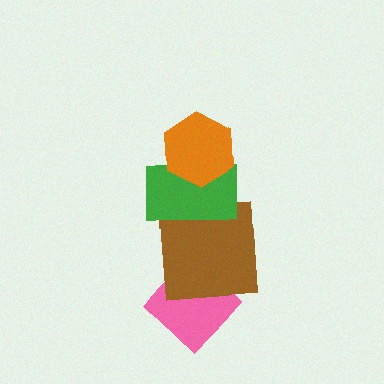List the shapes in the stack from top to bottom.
From top to bottom: the orange hexagon, the green rectangle, the brown square, the pink diamond.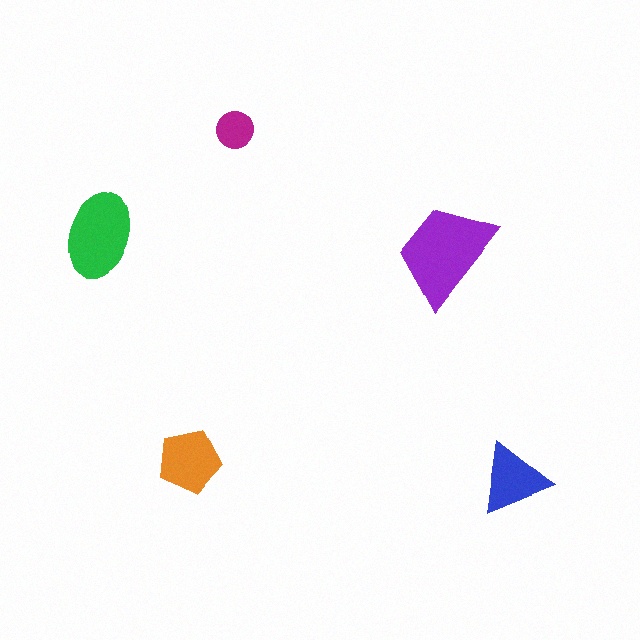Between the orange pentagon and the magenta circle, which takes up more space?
The orange pentagon.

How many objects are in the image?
There are 5 objects in the image.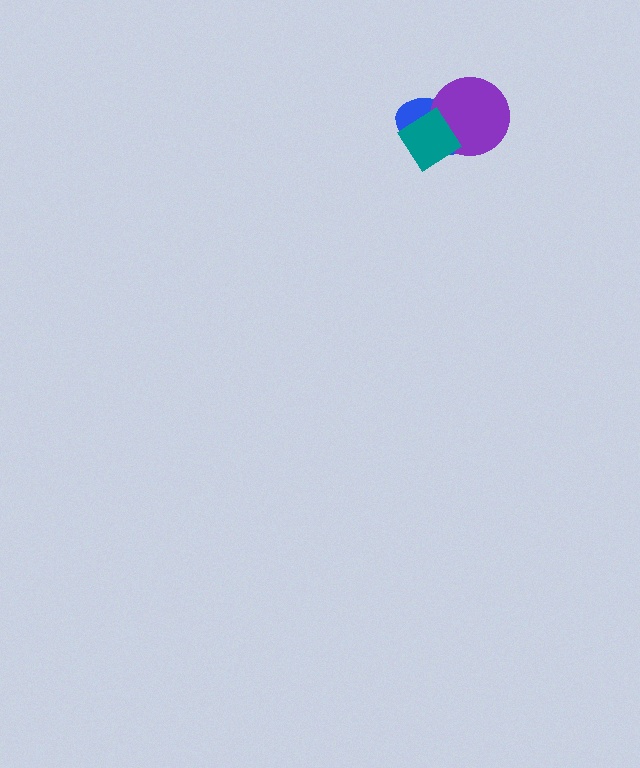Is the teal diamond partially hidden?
No, no other shape covers it.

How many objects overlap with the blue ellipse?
2 objects overlap with the blue ellipse.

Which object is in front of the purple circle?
The teal diamond is in front of the purple circle.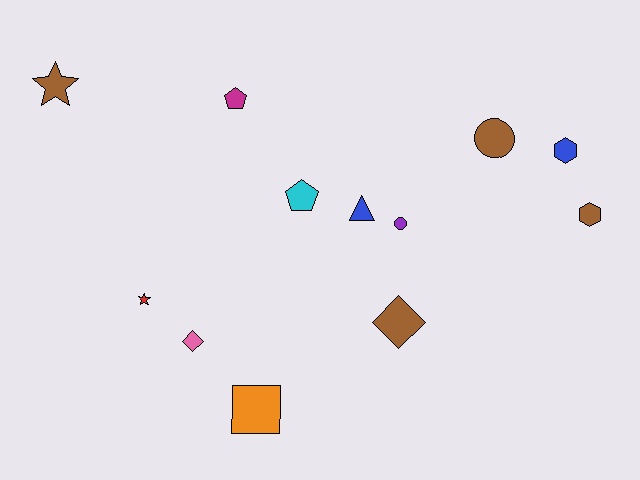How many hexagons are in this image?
There are 2 hexagons.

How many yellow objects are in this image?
There are no yellow objects.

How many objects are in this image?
There are 12 objects.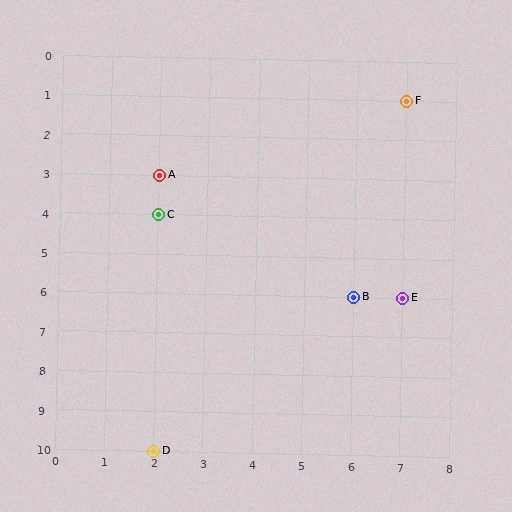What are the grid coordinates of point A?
Point A is at grid coordinates (2, 3).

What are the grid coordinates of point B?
Point B is at grid coordinates (6, 6).